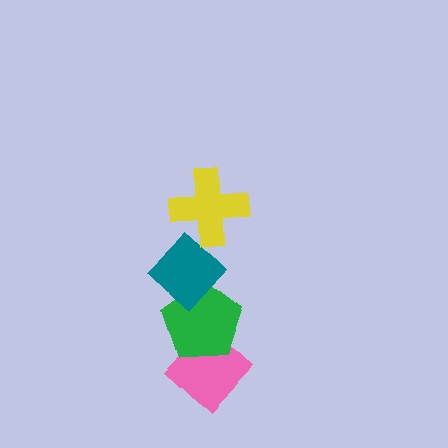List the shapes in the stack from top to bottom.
From top to bottom: the yellow cross, the teal diamond, the green pentagon, the pink diamond.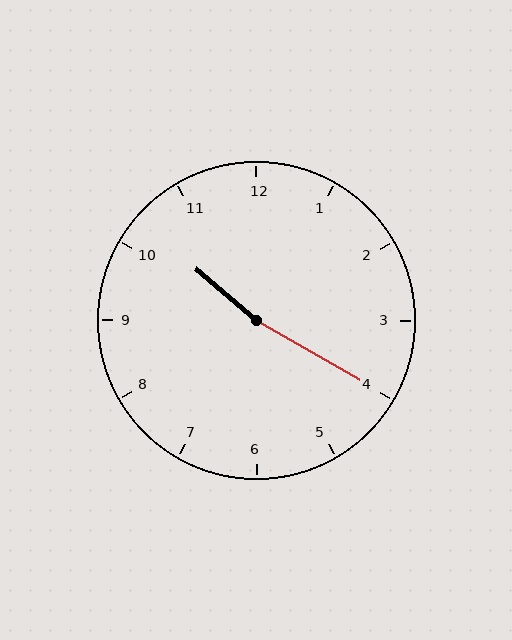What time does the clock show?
10:20.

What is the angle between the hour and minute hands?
Approximately 170 degrees.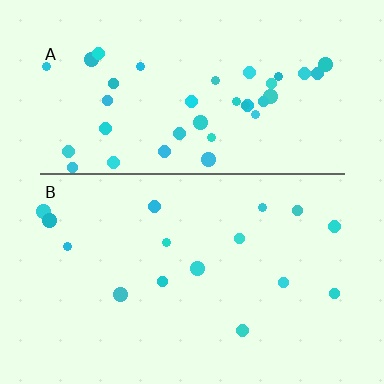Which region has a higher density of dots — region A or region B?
A (the top).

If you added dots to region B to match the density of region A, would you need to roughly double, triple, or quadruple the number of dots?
Approximately double.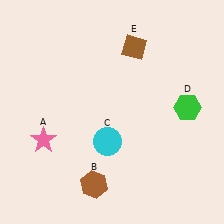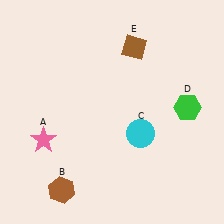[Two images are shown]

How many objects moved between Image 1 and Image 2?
2 objects moved between the two images.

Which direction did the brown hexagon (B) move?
The brown hexagon (B) moved left.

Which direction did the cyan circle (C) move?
The cyan circle (C) moved right.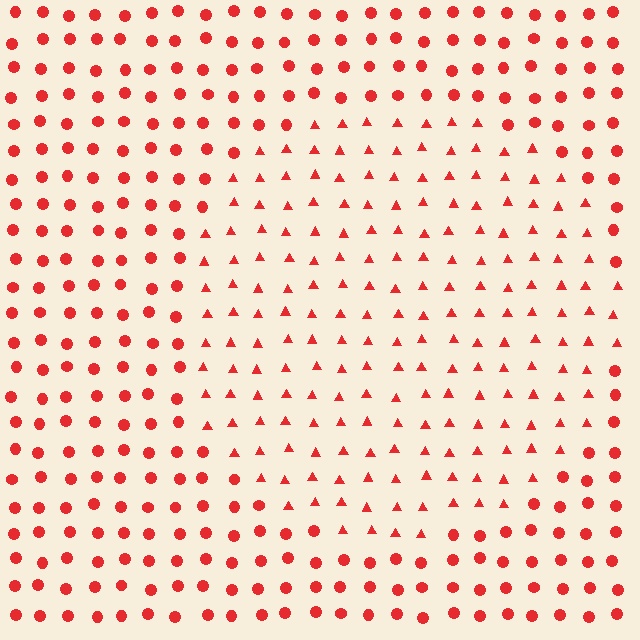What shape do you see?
I see a circle.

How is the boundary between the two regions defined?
The boundary is defined by a change in element shape: triangles inside vs. circles outside. All elements share the same color and spacing.